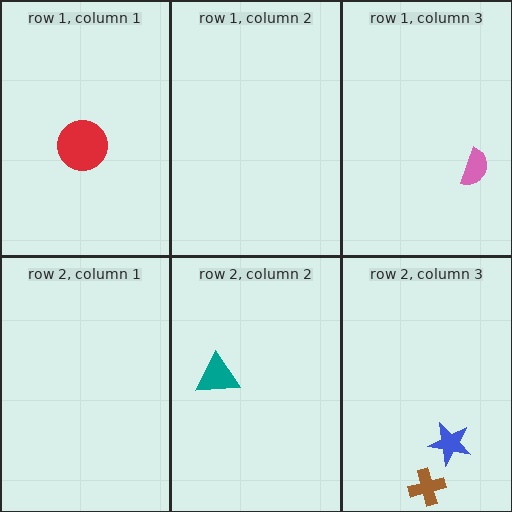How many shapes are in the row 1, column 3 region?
1.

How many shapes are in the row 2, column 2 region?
1.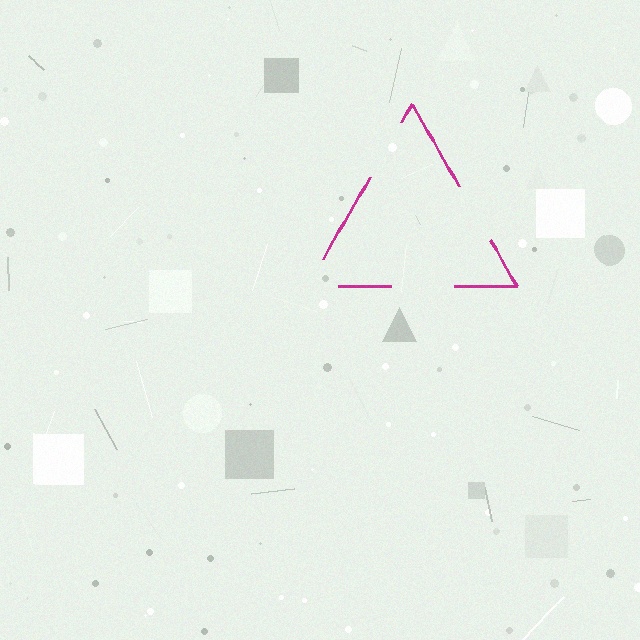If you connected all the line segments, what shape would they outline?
They would outline a triangle.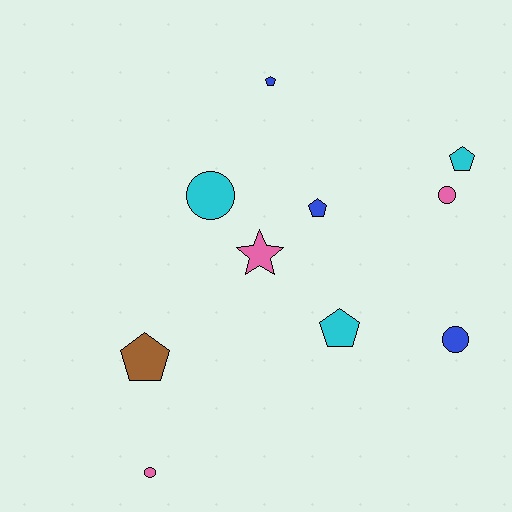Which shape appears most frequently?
Pentagon, with 5 objects.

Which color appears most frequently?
Cyan, with 3 objects.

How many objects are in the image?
There are 10 objects.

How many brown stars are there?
There are no brown stars.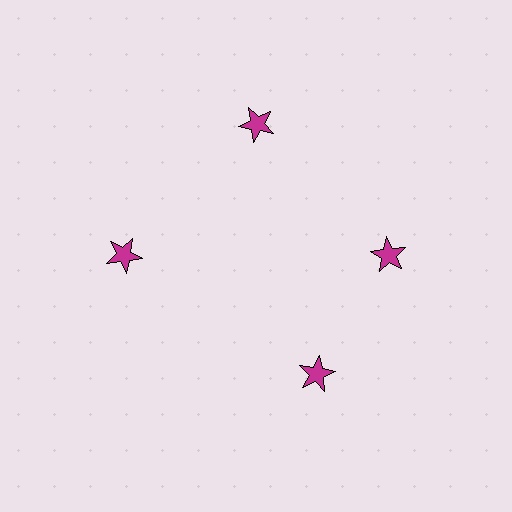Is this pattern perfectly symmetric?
No. The 4 magenta stars are arranged in a ring, but one element near the 6 o'clock position is rotated out of alignment along the ring, breaking the 4-fold rotational symmetry.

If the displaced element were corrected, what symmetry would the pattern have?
It would have 4-fold rotational symmetry — the pattern would map onto itself every 90 degrees.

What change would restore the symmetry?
The symmetry would be restored by rotating it back into even spacing with its neighbors so that all 4 stars sit at equal angles and equal distance from the center.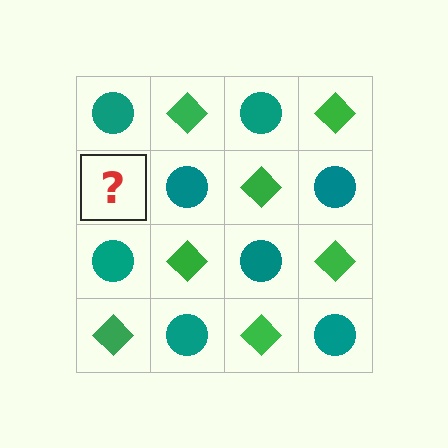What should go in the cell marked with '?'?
The missing cell should contain a green diamond.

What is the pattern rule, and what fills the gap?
The rule is that it alternates teal circle and green diamond in a checkerboard pattern. The gap should be filled with a green diamond.